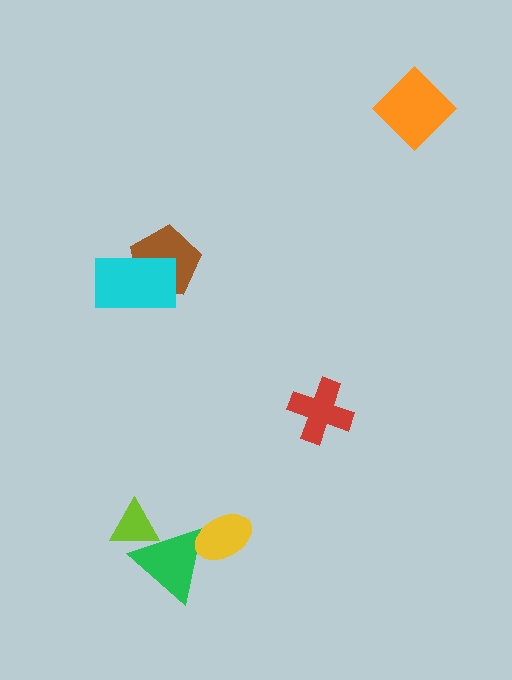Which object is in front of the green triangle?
The yellow ellipse is in front of the green triangle.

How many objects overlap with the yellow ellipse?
1 object overlaps with the yellow ellipse.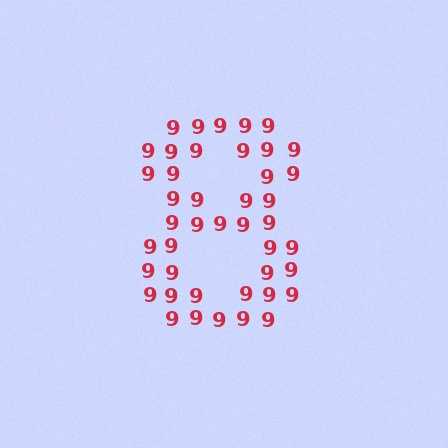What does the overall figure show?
The overall figure shows the digit 8.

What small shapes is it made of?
It is made of small digit 9's.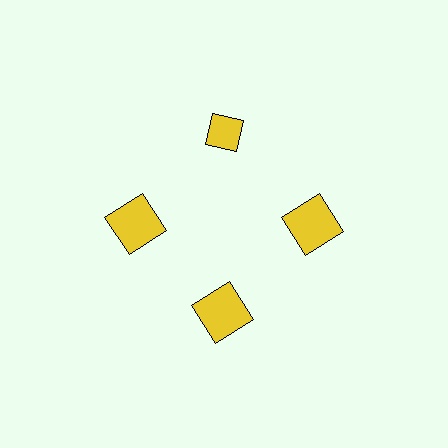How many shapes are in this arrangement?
There are 4 shapes arranged in a ring pattern.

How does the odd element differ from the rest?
It has a different shape: diamond instead of square.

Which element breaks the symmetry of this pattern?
The yellow diamond at roughly the 12 o'clock position breaks the symmetry. All other shapes are yellow squares.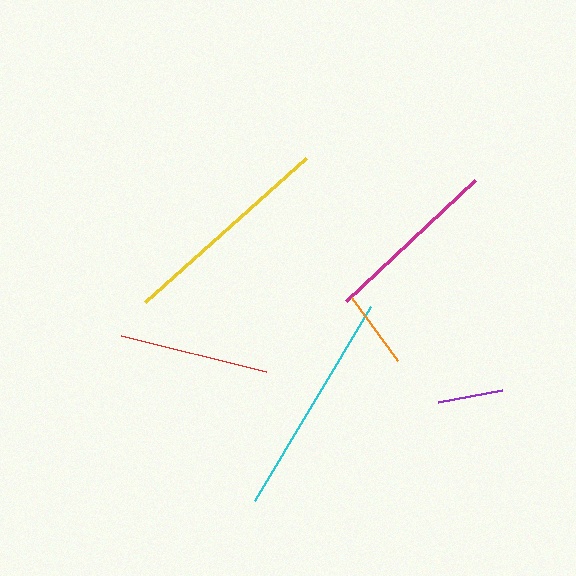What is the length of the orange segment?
The orange segment is approximately 78 pixels long.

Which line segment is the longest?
The cyan line is the longest at approximately 226 pixels.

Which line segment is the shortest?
The purple line is the shortest at approximately 65 pixels.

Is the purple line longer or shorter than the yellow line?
The yellow line is longer than the purple line.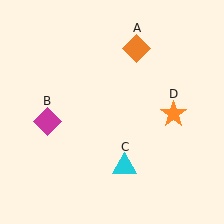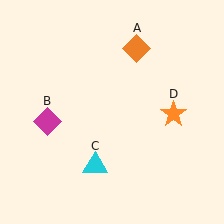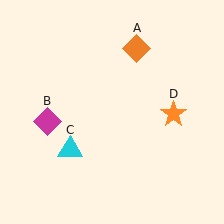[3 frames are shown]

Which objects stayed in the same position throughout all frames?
Orange diamond (object A) and magenta diamond (object B) and orange star (object D) remained stationary.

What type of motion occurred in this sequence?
The cyan triangle (object C) rotated clockwise around the center of the scene.